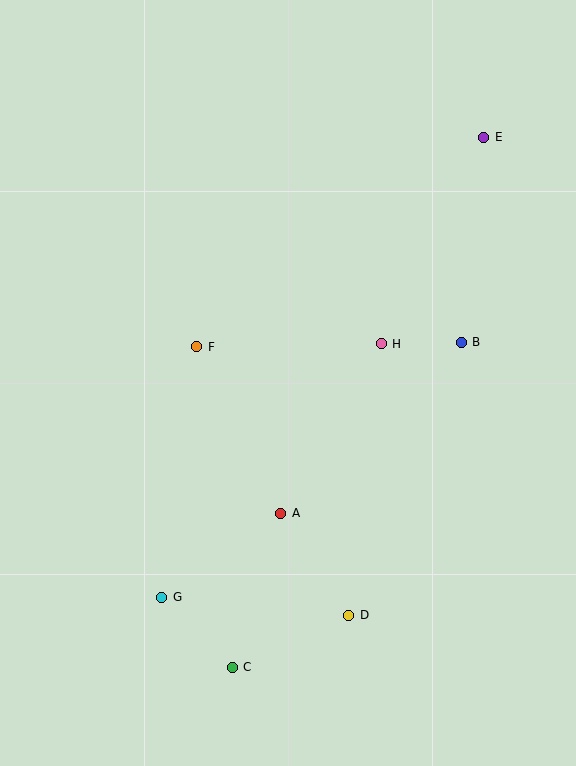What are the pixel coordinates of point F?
Point F is at (197, 347).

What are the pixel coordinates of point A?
Point A is at (281, 513).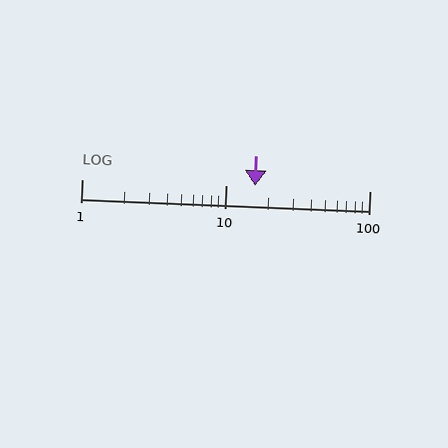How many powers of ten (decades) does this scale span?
The scale spans 2 decades, from 1 to 100.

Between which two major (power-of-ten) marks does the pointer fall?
The pointer is between 10 and 100.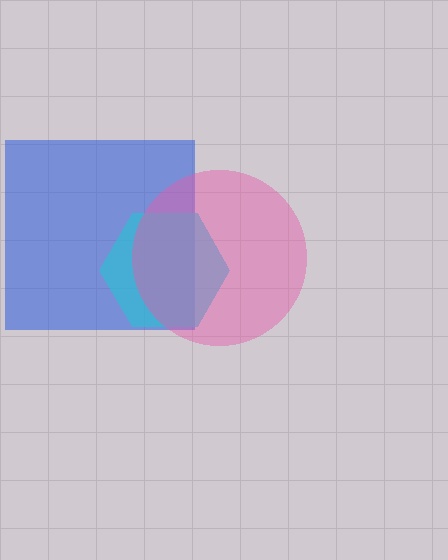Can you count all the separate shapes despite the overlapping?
Yes, there are 3 separate shapes.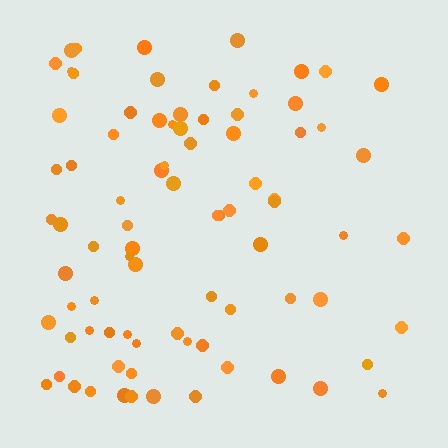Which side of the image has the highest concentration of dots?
The left.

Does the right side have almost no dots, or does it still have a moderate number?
Still a moderate number, just noticeably fewer than the left.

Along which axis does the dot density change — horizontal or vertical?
Horizontal.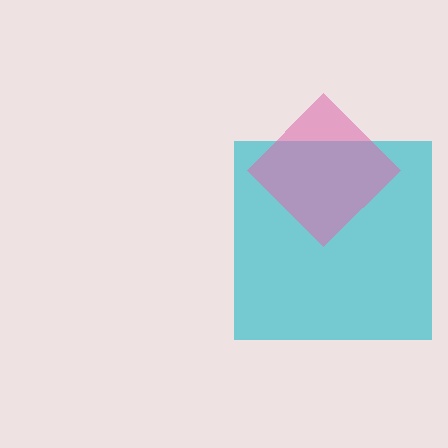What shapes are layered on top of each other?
The layered shapes are: a cyan square, a pink diamond.